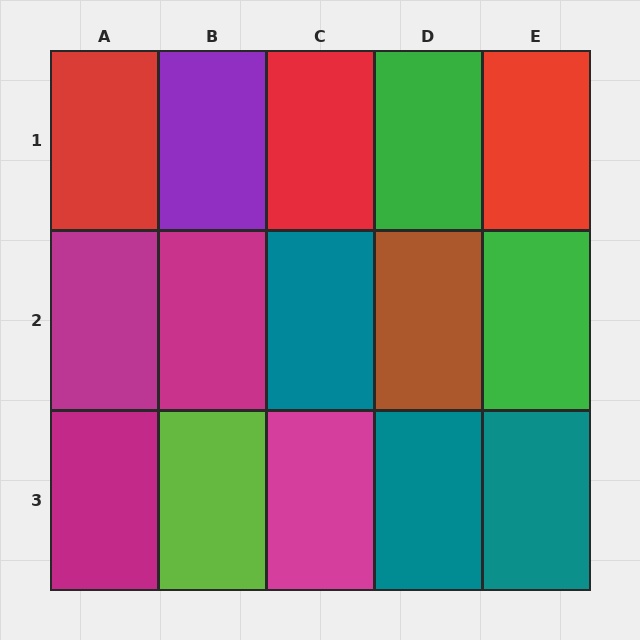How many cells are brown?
1 cell is brown.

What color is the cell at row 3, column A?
Magenta.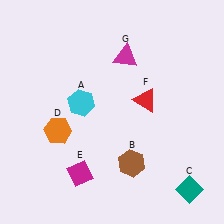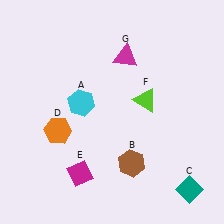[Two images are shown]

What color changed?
The triangle (F) changed from red in Image 1 to lime in Image 2.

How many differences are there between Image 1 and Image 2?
There is 1 difference between the two images.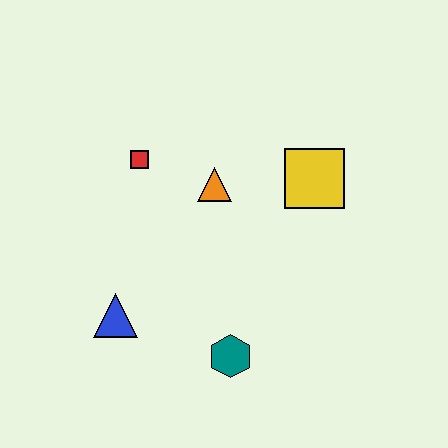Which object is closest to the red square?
The orange triangle is closest to the red square.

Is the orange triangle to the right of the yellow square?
No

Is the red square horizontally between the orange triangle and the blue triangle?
Yes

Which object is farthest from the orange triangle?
The teal hexagon is farthest from the orange triangle.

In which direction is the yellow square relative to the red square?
The yellow square is to the right of the red square.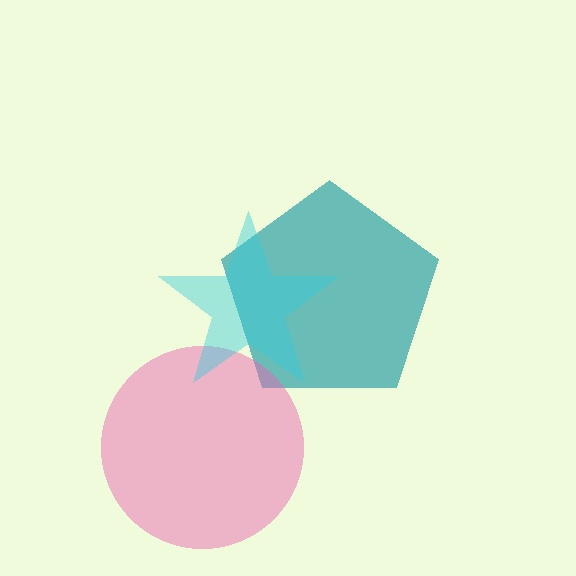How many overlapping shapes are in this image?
There are 3 overlapping shapes in the image.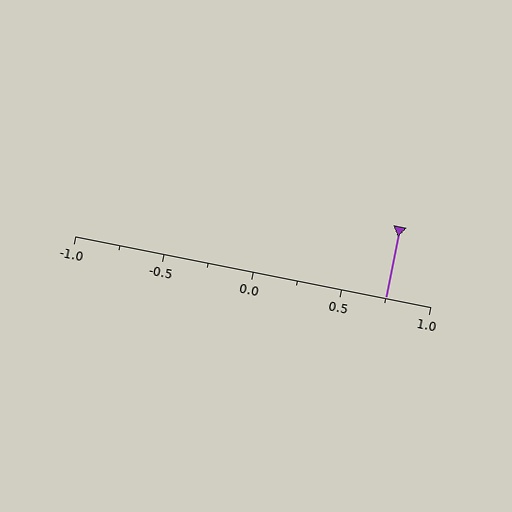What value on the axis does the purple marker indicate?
The marker indicates approximately 0.75.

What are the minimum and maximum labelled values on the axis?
The axis runs from -1.0 to 1.0.